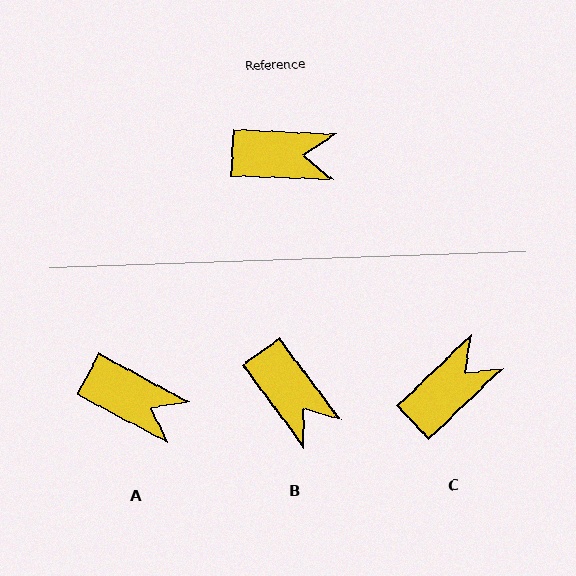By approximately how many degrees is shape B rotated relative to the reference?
Approximately 51 degrees clockwise.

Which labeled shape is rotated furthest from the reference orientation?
B, about 51 degrees away.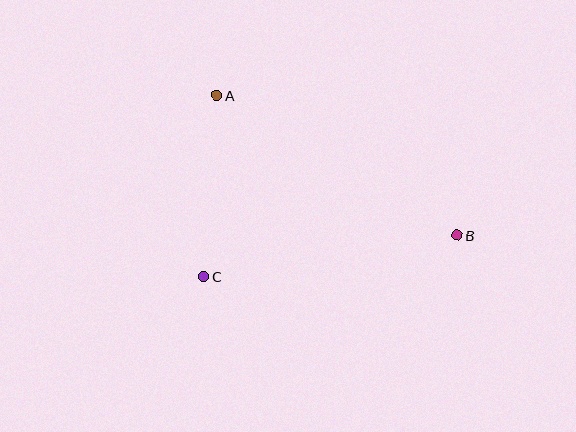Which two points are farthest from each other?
Points A and B are farthest from each other.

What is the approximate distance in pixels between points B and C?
The distance between B and C is approximately 257 pixels.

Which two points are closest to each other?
Points A and C are closest to each other.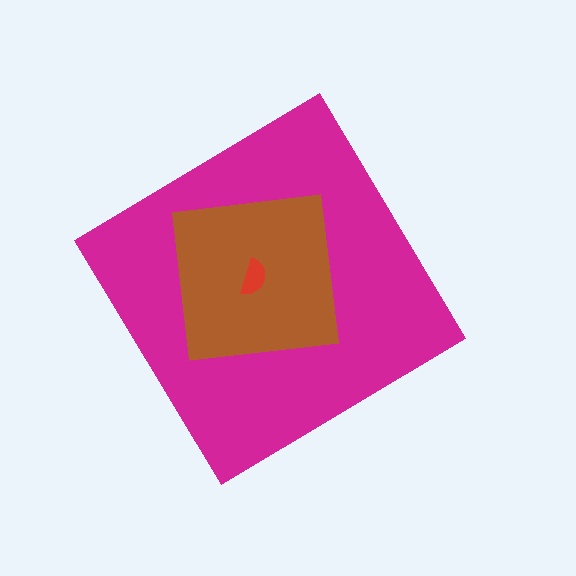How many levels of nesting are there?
3.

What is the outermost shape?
The magenta diamond.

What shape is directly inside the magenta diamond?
The brown square.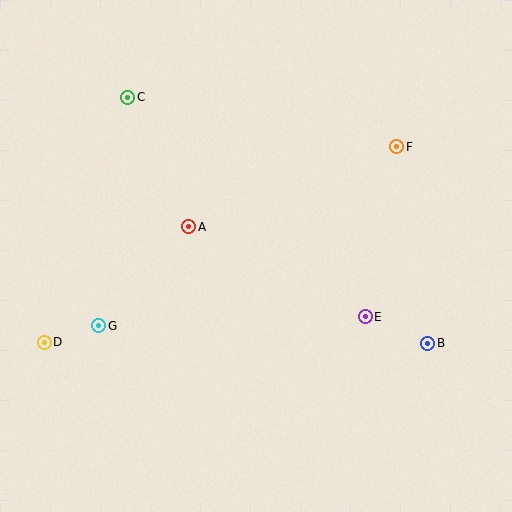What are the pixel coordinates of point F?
Point F is at (397, 147).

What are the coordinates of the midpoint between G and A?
The midpoint between G and A is at (144, 276).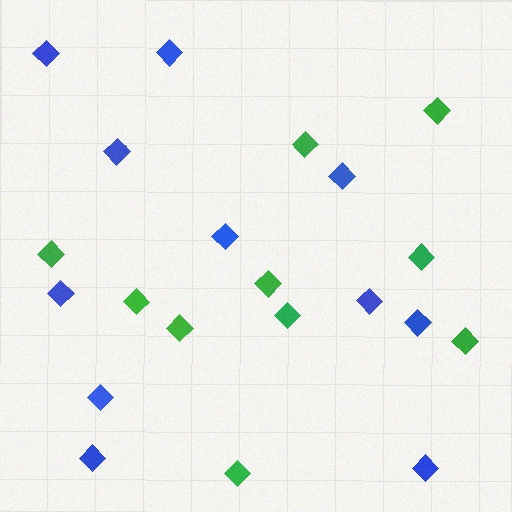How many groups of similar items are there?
There are 2 groups: one group of green diamonds (10) and one group of blue diamonds (11).